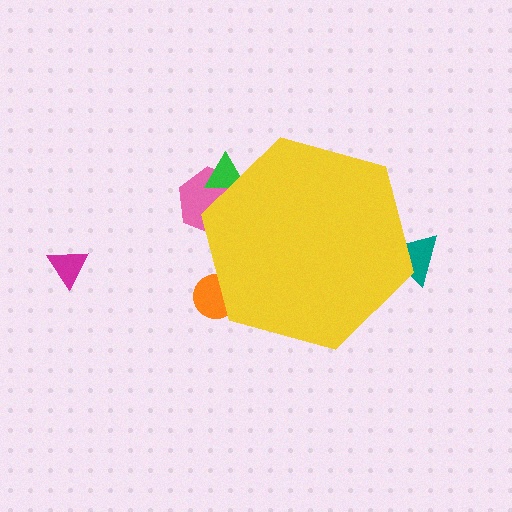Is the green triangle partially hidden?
Yes, the green triangle is partially hidden behind the yellow hexagon.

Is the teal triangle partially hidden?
Yes, the teal triangle is partially hidden behind the yellow hexagon.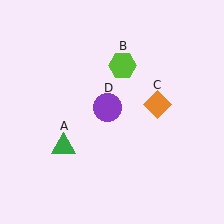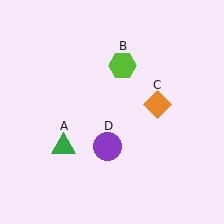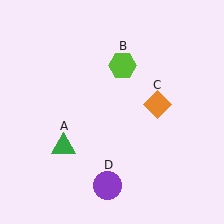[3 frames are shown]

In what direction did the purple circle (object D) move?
The purple circle (object D) moved down.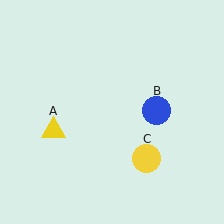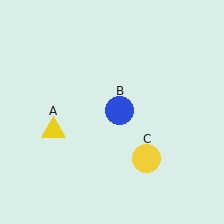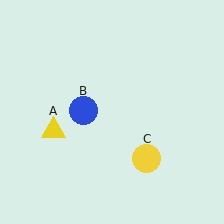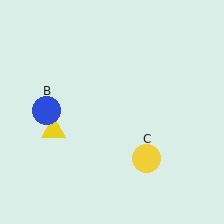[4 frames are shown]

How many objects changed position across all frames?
1 object changed position: blue circle (object B).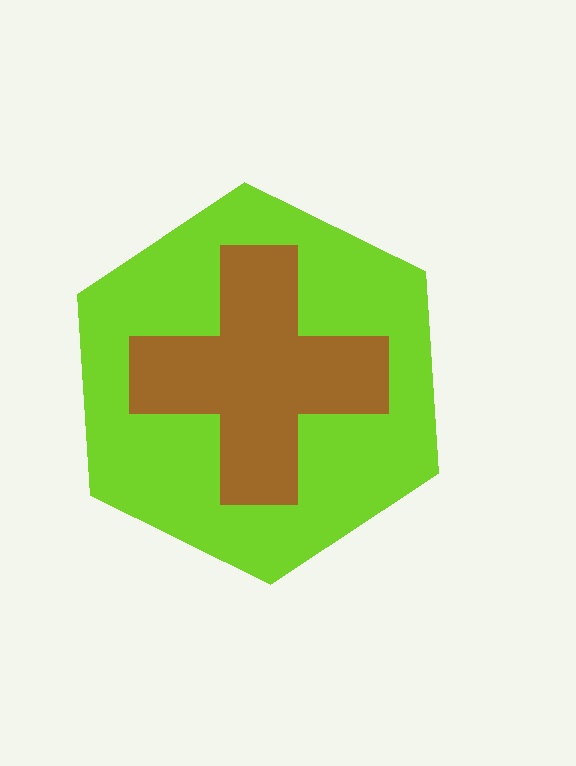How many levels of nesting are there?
2.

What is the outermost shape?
The lime hexagon.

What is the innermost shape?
The brown cross.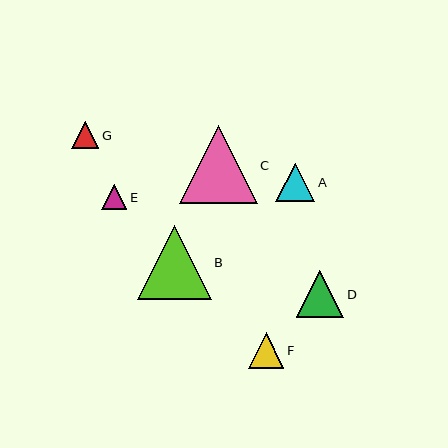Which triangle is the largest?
Triangle C is the largest with a size of approximately 78 pixels.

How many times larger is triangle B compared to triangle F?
Triangle B is approximately 2.1 times the size of triangle F.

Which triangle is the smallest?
Triangle E is the smallest with a size of approximately 26 pixels.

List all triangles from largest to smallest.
From largest to smallest: C, B, D, A, F, G, E.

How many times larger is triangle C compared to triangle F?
Triangle C is approximately 2.2 times the size of triangle F.